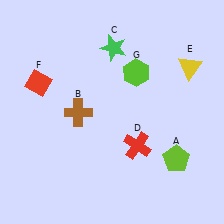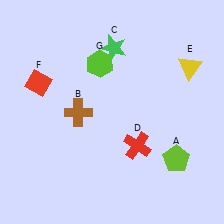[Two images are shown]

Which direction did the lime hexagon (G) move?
The lime hexagon (G) moved left.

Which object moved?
The lime hexagon (G) moved left.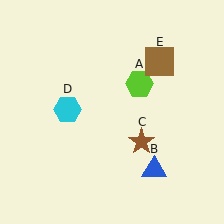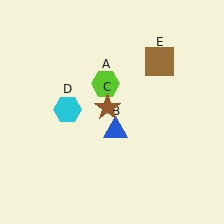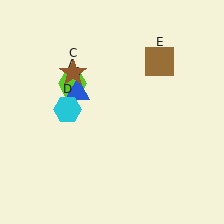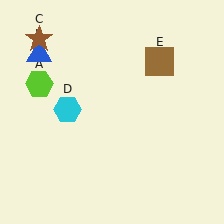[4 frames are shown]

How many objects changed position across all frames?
3 objects changed position: lime hexagon (object A), blue triangle (object B), brown star (object C).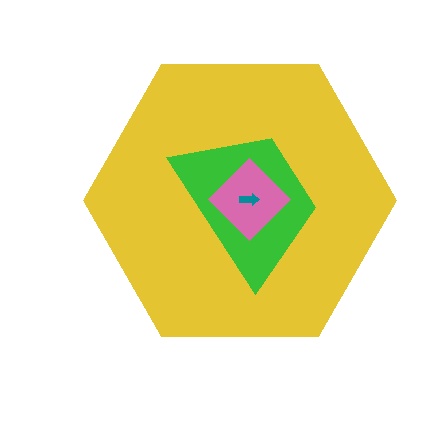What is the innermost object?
The teal arrow.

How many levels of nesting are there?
4.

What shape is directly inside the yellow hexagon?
The green trapezoid.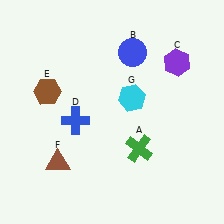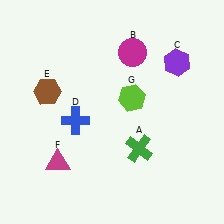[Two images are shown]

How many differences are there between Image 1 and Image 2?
There are 3 differences between the two images.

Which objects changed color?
B changed from blue to magenta. F changed from brown to magenta. G changed from cyan to lime.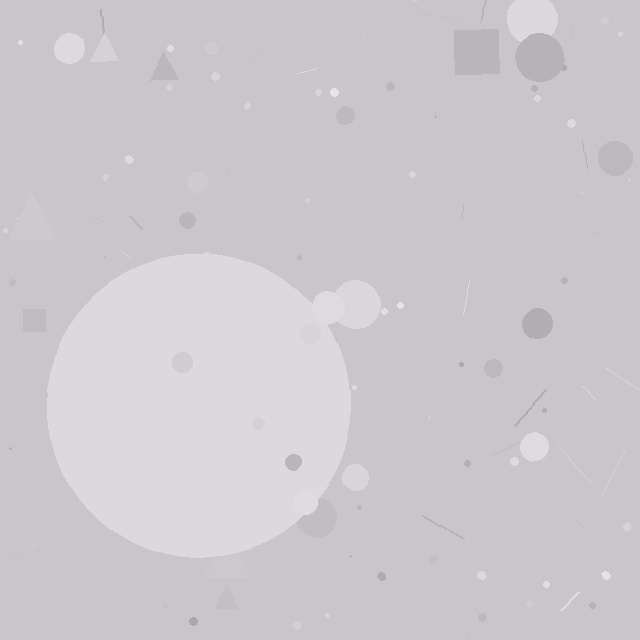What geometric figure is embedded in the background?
A circle is embedded in the background.